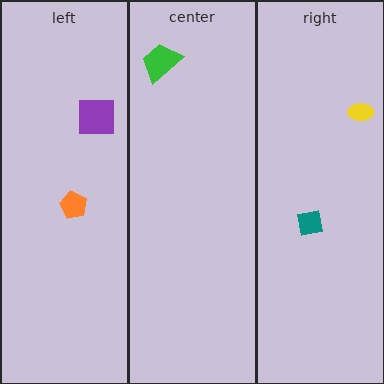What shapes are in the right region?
The yellow ellipse, the teal square.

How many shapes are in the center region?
1.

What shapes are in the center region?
The green trapezoid.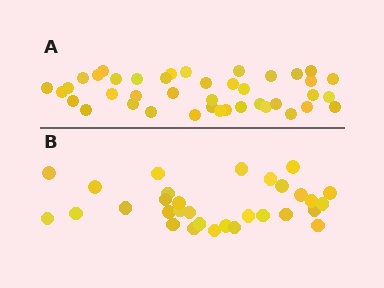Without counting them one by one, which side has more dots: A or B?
Region A (the top region) has more dots.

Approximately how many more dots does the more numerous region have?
Region A has roughly 10 or so more dots than region B.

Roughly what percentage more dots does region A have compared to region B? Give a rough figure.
About 30% more.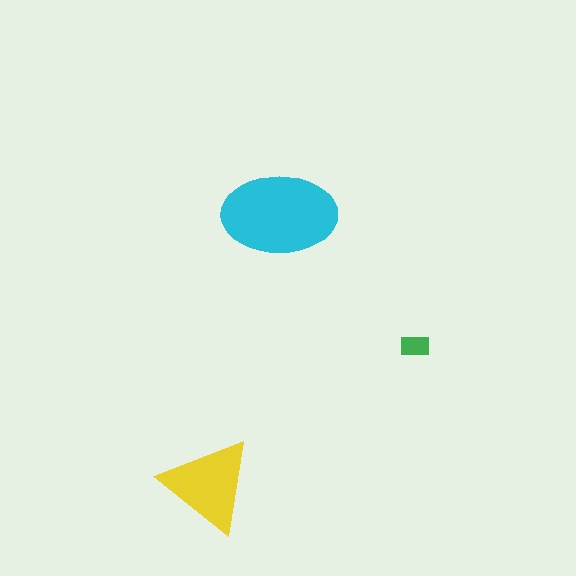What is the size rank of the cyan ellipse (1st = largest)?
1st.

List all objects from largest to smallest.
The cyan ellipse, the yellow triangle, the green rectangle.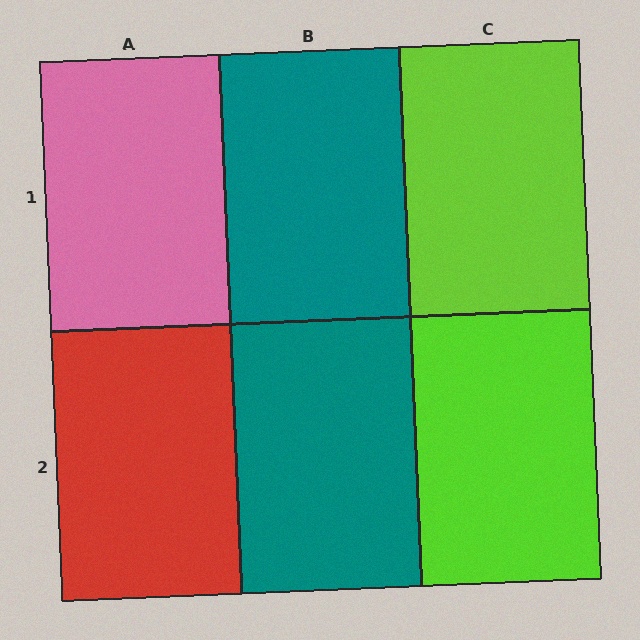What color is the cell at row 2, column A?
Red.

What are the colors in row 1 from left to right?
Pink, teal, lime.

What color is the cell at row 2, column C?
Lime.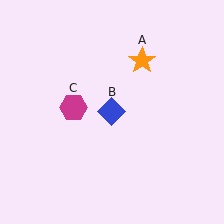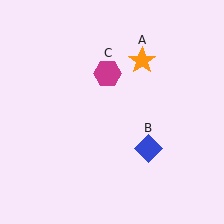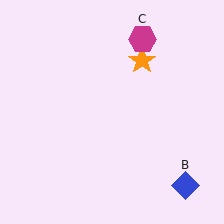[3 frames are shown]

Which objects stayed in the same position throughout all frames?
Orange star (object A) remained stationary.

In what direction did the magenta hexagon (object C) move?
The magenta hexagon (object C) moved up and to the right.